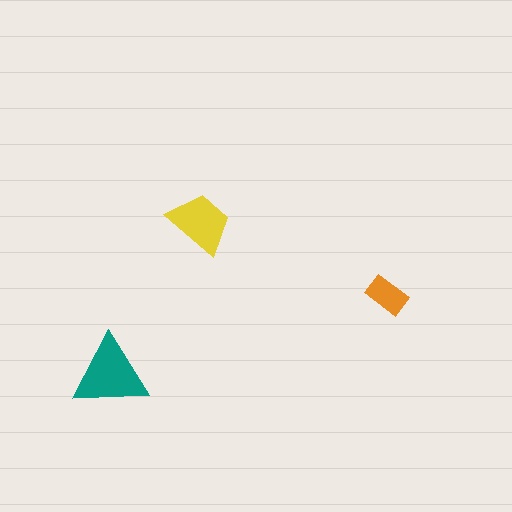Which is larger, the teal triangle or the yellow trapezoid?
The teal triangle.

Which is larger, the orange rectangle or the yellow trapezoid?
The yellow trapezoid.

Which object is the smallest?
The orange rectangle.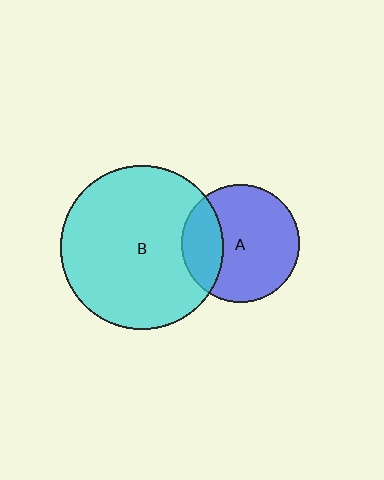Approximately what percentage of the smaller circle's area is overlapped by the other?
Approximately 25%.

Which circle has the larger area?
Circle B (cyan).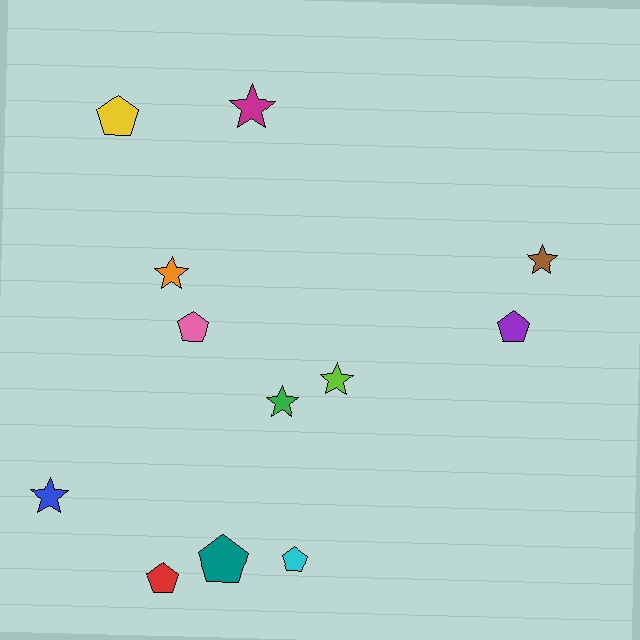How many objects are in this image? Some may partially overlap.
There are 12 objects.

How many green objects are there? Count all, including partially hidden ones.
There is 1 green object.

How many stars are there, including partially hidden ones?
There are 6 stars.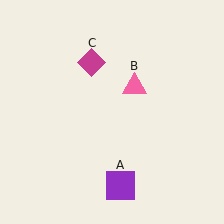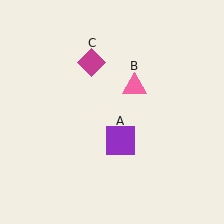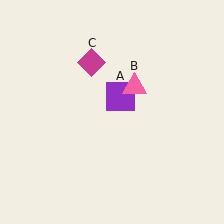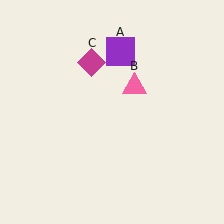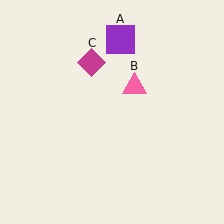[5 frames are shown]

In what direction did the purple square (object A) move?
The purple square (object A) moved up.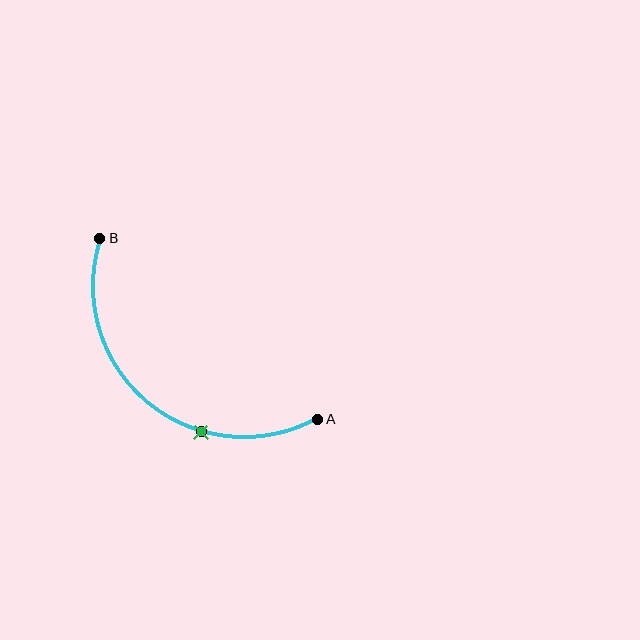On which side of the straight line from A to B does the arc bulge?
The arc bulges below and to the left of the straight line connecting A and B.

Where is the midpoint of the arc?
The arc midpoint is the point on the curve farthest from the straight line joining A and B. It sits below and to the left of that line.